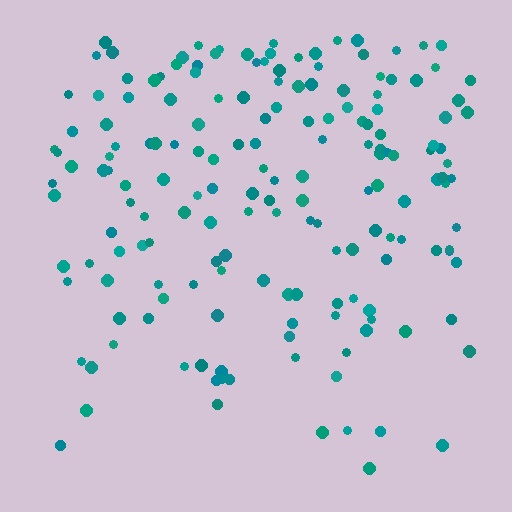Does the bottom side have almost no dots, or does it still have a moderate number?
Still a moderate number, just noticeably fewer than the top.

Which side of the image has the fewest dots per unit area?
The bottom.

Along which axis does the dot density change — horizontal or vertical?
Vertical.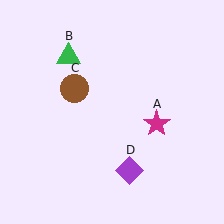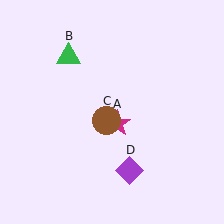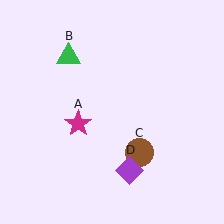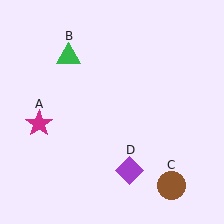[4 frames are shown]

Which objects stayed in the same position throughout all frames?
Green triangle (object B) and purple diamond (object D) remained stationary.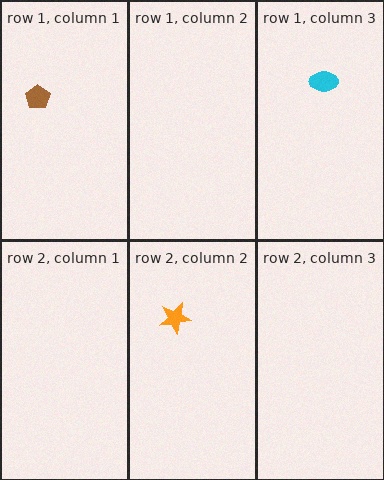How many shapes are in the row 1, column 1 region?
1.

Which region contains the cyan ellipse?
The row 1, column 3 region.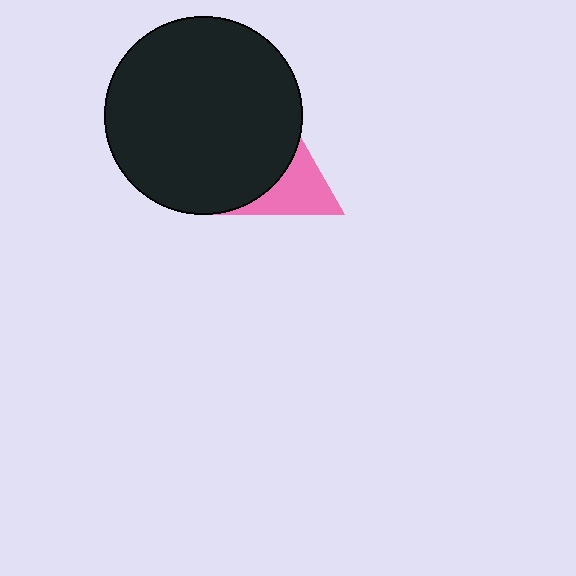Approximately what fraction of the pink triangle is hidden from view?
Roughly 52% of the pink triangle is hidden behind the black circle.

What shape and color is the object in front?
The object in front is a black circle.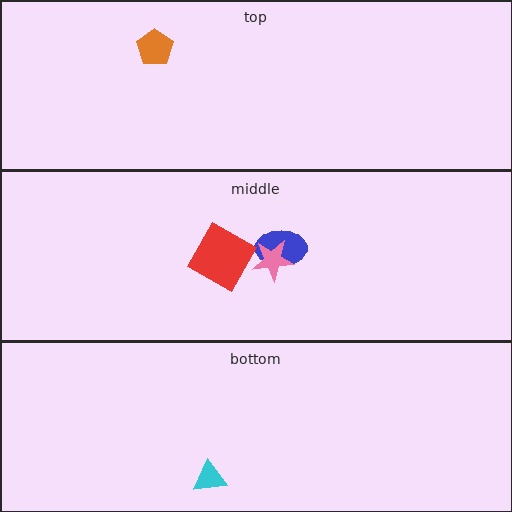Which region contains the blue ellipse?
The middle region.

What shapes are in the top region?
The orange pentagon.